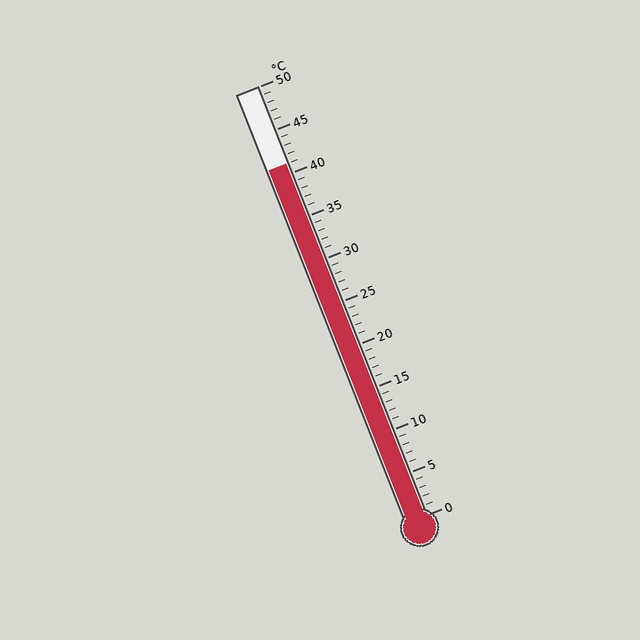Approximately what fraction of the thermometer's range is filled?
The thermometer is filled to approximately 80% of its range.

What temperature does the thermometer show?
The thermometer shows approximately 41°C.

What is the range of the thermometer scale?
The thermometer scale ranges from 0°C to 50°C.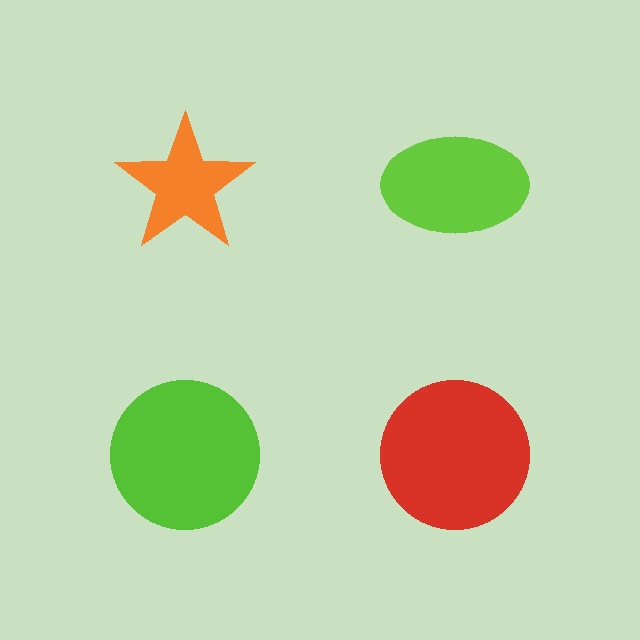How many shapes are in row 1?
2 shapes.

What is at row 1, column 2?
A lime ellipse.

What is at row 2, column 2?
A red circle.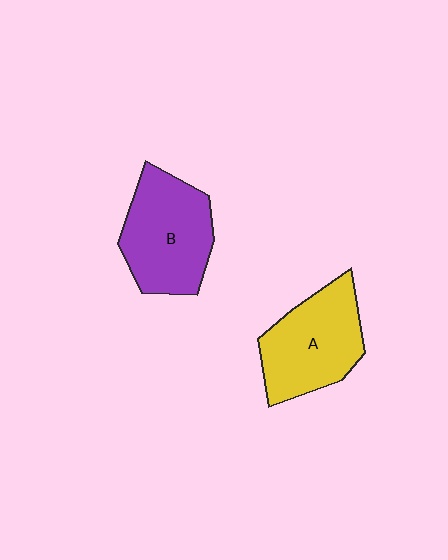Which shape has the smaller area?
Shape A (yellow).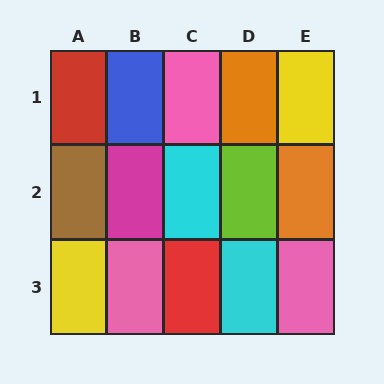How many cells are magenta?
1 cell is magenta.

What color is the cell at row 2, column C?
Cyan.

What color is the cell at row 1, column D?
Orange.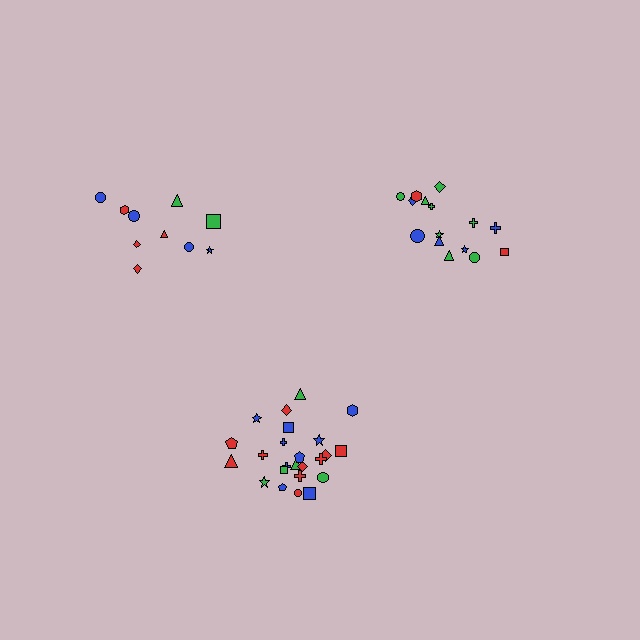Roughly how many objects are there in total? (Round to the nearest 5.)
Roughly 50 objects in total.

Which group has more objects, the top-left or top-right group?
The top-right group.